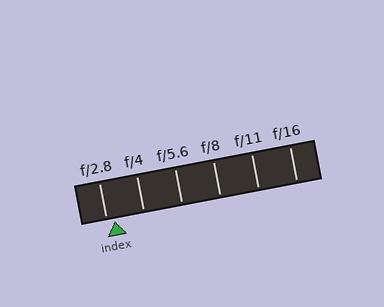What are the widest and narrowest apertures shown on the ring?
The widest aperture shown is f/2.8 and the narrowest is f/16.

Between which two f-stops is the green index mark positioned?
The index mark is between f/2.8 and f/4.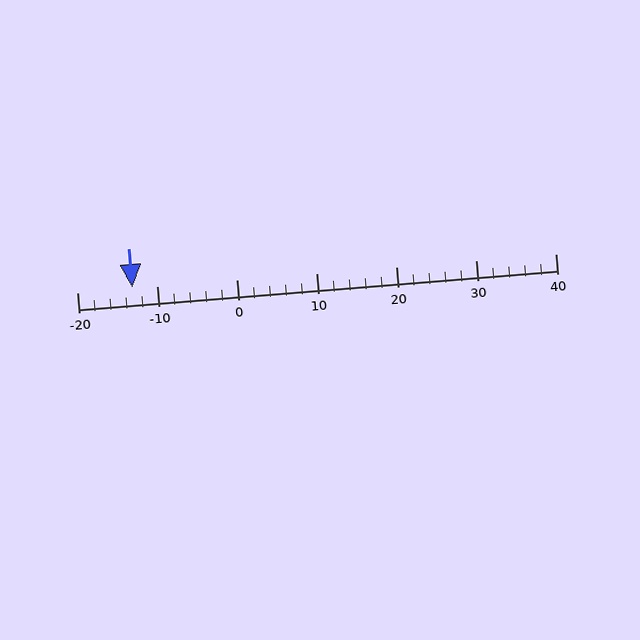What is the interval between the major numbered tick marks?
The major tick marks are spaced 10 units apart.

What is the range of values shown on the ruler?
The ruler shows values from -20 to 40.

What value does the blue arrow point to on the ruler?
The blue arrow points to approximately -13.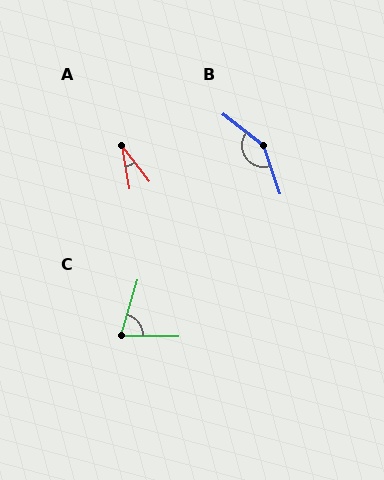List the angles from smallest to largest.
A (28°), C (74°), B (147°).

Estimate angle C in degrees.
Approximately 74 degrees.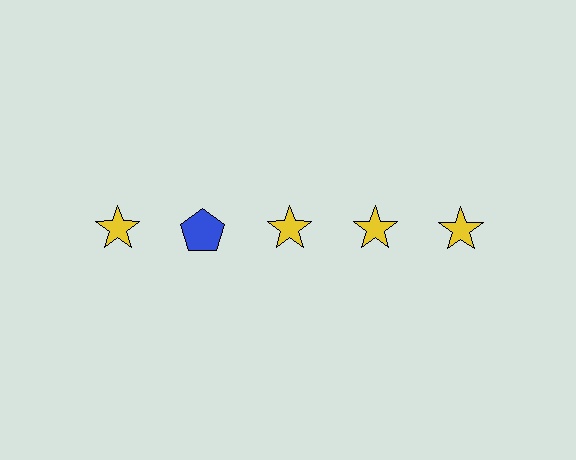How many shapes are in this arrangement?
There are 5 shapes arranged in a grid pattern.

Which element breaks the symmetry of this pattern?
The blue pentagon in the top row, second from left column breaks the symmetry. All other shapes are yellow stars.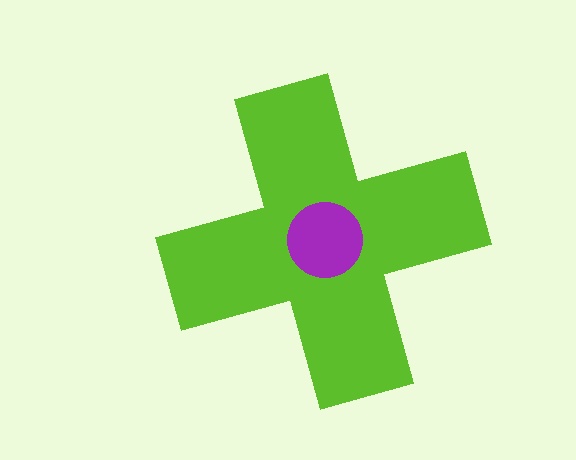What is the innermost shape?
The purple circle.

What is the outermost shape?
The lime cross.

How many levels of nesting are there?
2.